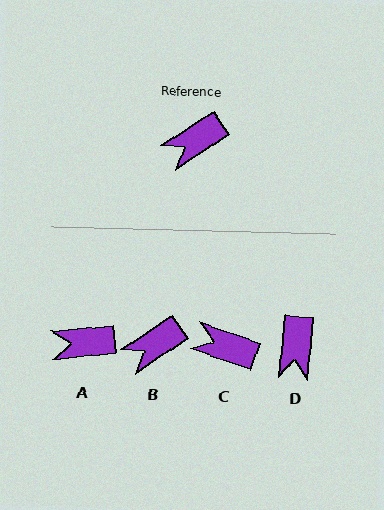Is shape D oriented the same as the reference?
No, it is off by about 51 degrees.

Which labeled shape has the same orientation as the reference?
B.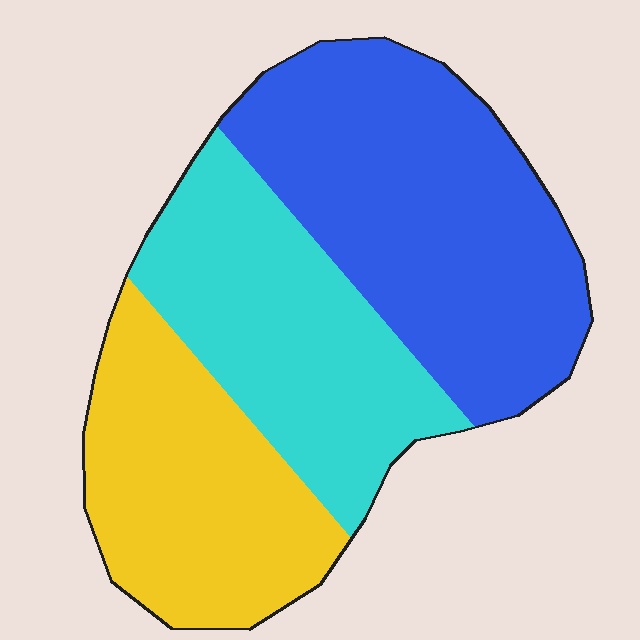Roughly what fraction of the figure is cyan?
Cyan takes up between a sixth and a third of the figure.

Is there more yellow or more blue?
Blue.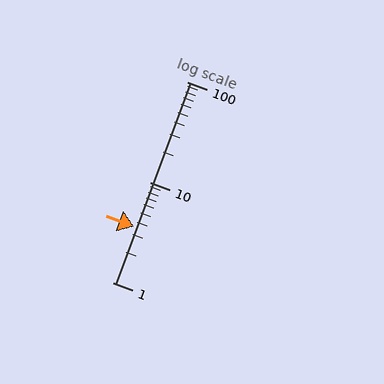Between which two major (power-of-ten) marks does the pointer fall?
The pointer is between 1 and 10.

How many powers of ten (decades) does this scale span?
The scale spans 2 decades, from 1 to 100.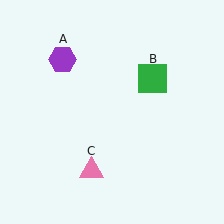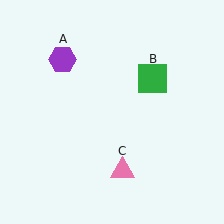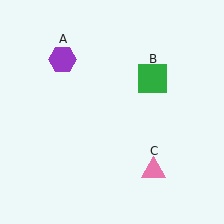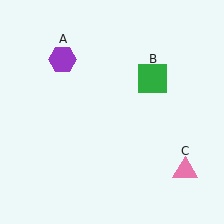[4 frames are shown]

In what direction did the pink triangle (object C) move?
The pink triangle (object C) moved right.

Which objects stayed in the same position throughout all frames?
Purple hexagon (object A) and green square (object B) remained stationary.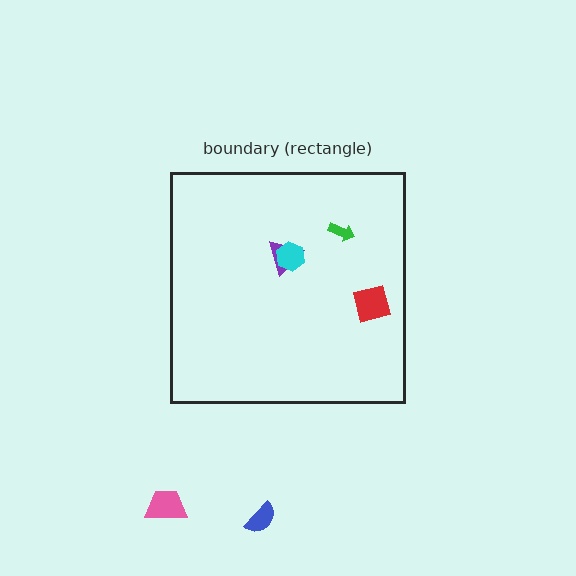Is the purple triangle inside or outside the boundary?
Inside.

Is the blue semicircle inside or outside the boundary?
Outside.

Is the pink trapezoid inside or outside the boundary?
Outside.